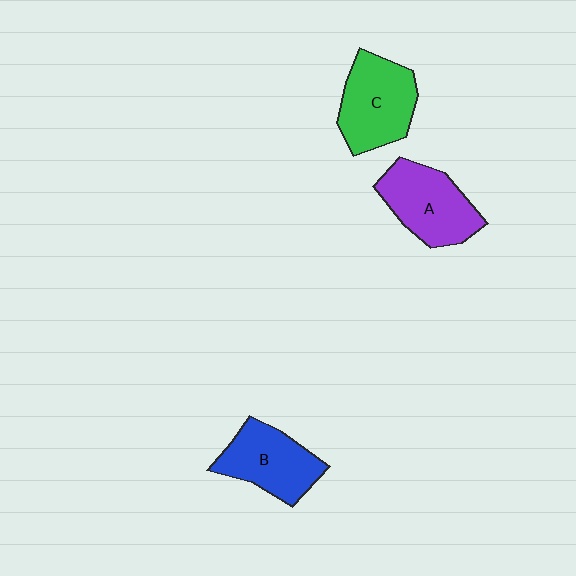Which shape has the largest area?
Shape C (green).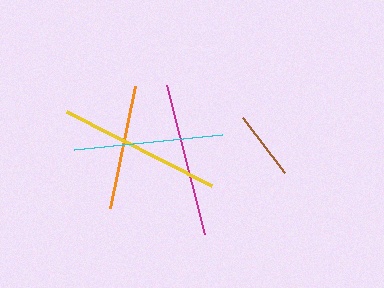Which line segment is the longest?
The yellow line is the longest at approximately 163 pixels.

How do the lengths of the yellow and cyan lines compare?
The yellow and cyan lines are approximately the same length.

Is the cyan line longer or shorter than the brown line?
The cyan line is longer than the brown line.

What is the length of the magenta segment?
The magenta segment is approximately 154 pixels long.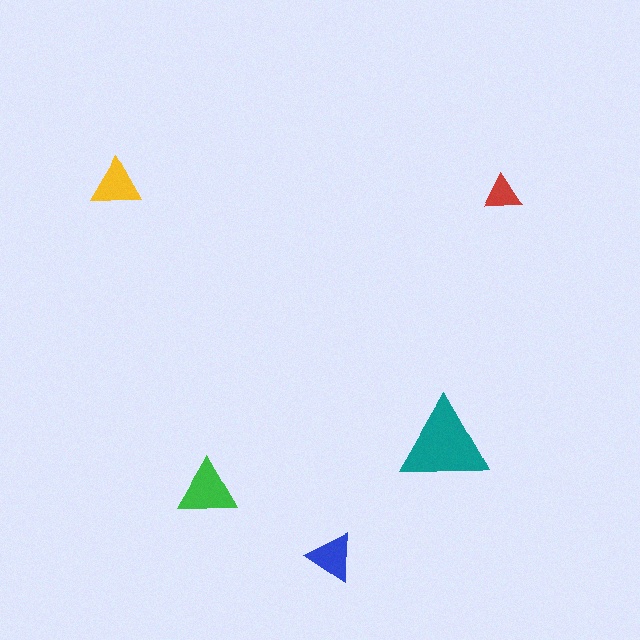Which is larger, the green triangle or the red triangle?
The green one.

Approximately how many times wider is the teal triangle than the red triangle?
About 2.5 times wider.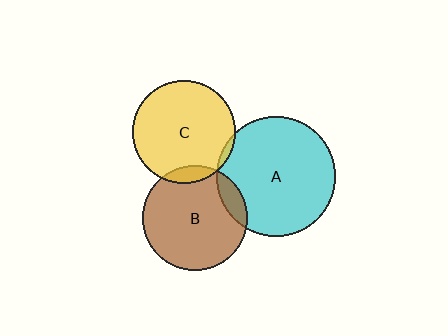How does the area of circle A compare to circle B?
Approximately 1.3 times.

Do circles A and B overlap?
Yes.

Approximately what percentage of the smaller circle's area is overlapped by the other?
Approximately 10%.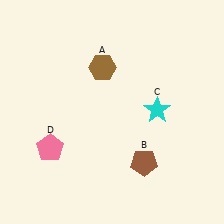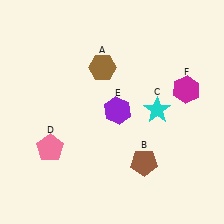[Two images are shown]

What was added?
A purple hexagon (E), a magenta hexagon (F) were added in Image 2.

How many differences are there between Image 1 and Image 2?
There are 2 differences between the two images.